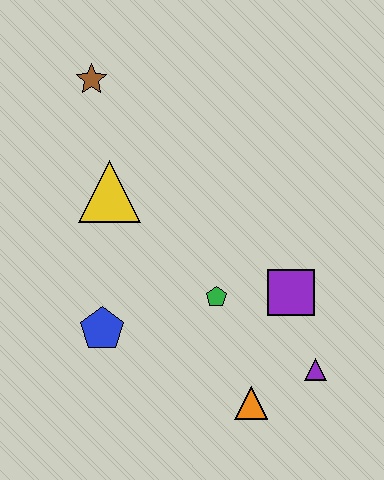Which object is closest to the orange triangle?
The purple triangle is closest to the orange triangle.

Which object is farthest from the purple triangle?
The brown star is farthest from the purple triangle.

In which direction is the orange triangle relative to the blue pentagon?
The orange triangle is to the right of the blue pentagon.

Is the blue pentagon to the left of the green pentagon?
Yes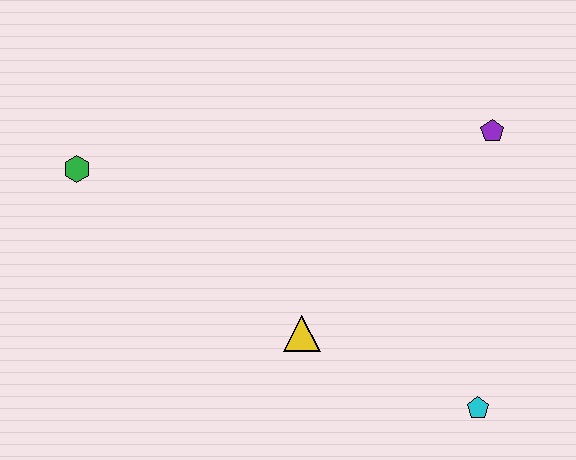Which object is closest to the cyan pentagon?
The yellow triangle is closest to the cyan pentagon.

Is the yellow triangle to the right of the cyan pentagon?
No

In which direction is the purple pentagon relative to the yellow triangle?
The purple pentagon is above the yellow triangle.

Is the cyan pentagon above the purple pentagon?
No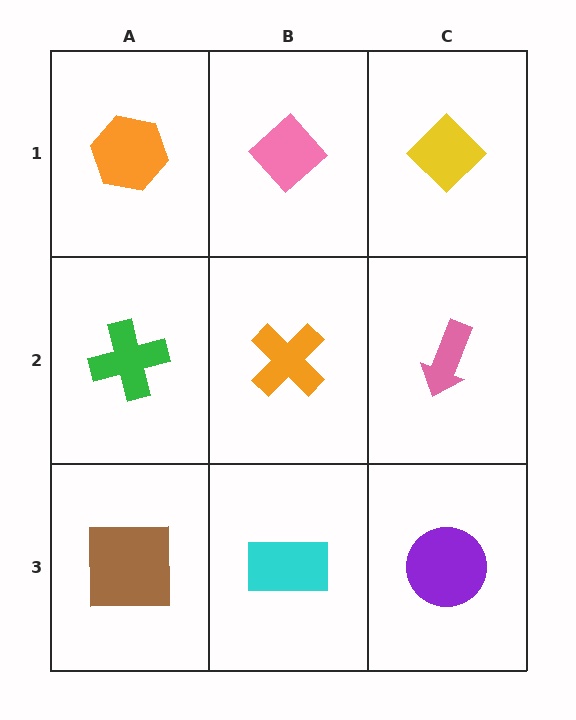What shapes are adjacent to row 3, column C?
A pink arrow (row 2, column C), a cyan rectangle (row 3, column B).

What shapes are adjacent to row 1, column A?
A green cross (row 2, column A), a pink diamond (row 1, column B).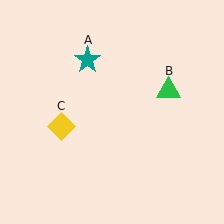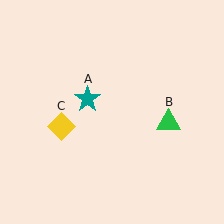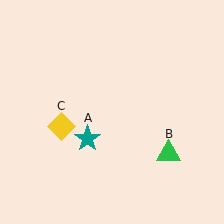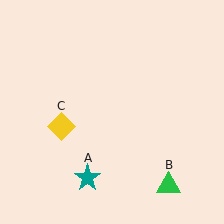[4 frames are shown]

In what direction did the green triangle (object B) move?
The green triangle (object B) moved down.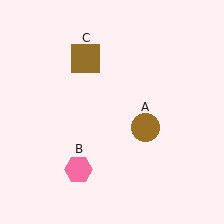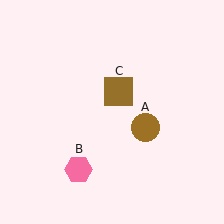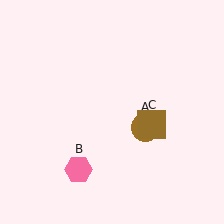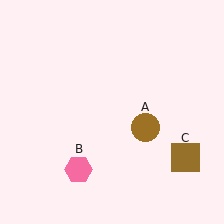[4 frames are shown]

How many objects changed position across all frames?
1 object changed position: brown square (object C).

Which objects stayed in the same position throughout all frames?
Brown circle (object A) and pink hexagon (object B) remained stationary.